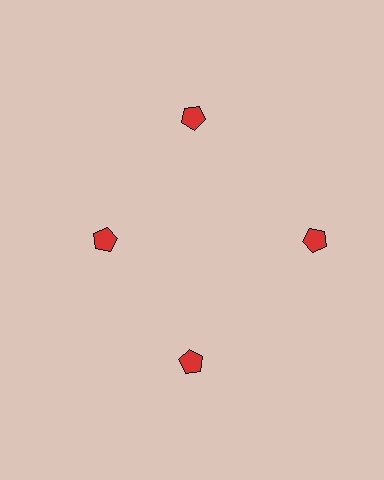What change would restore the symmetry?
The symmetry would be restored by moving it outward, back onto the ring so that all 4 pentagons sit at equal angles and equal distance from the center.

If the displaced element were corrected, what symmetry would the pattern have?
It would have 4-fold rotational symmetry — the pattern would map onto itself every 90 degrees.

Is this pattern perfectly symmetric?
No. The 4 red pentagons are arranged in a ring, but one element near the 9 o'clock position is pulled inward toward the center, breaking the 4-fold rotational symmetry.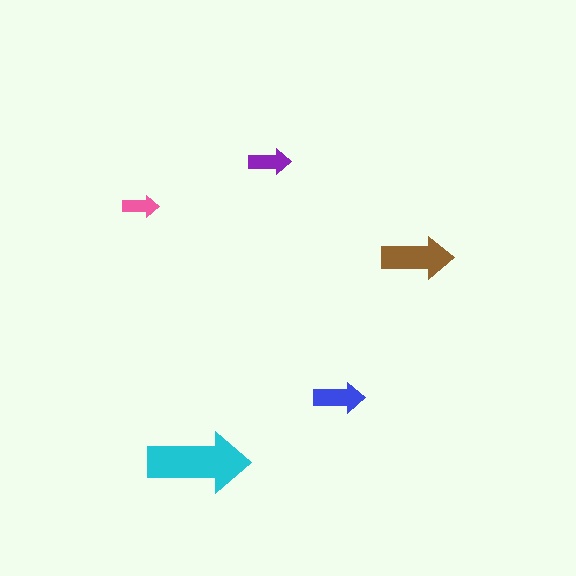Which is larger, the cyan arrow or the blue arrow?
The cyan one.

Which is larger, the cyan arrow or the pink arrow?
The cyan one.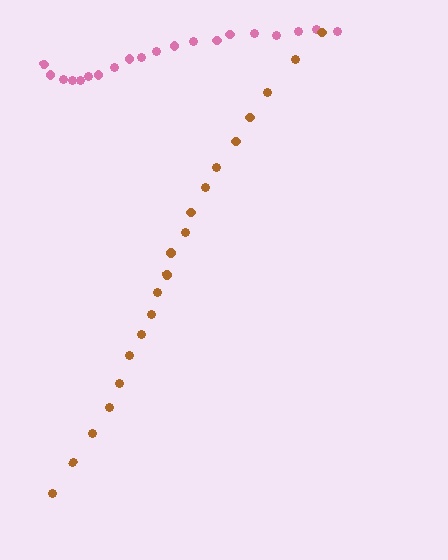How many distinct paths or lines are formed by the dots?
There are 2 distinct paths.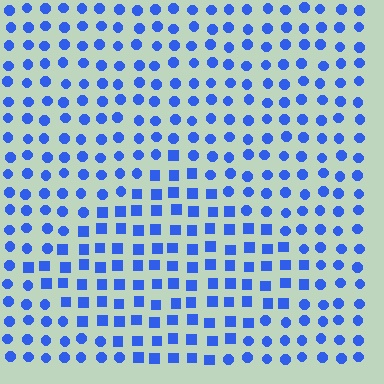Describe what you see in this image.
The image is filled with small blue elements arranged in a uniform grid. A diamond-shaped region contains squares, while the surrounding area contains circles. The boundary is defined purely by the change in element shape.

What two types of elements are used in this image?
The image uses squares inside the diamond region and circles outside it.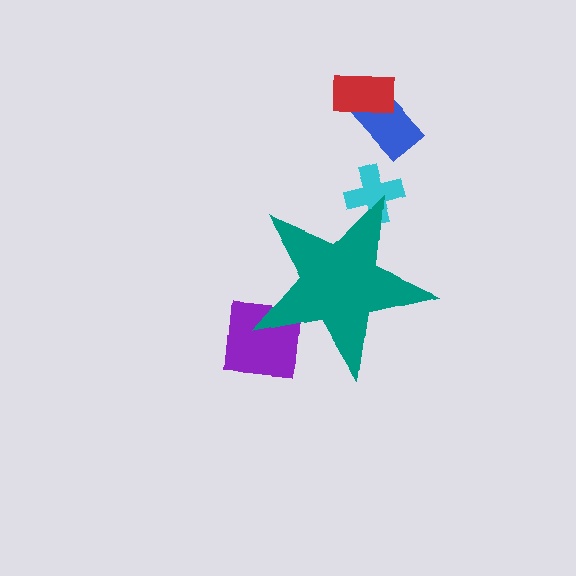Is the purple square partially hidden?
Yes, the purple square is partially hidden behind the teal star.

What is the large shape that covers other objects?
A teal star.